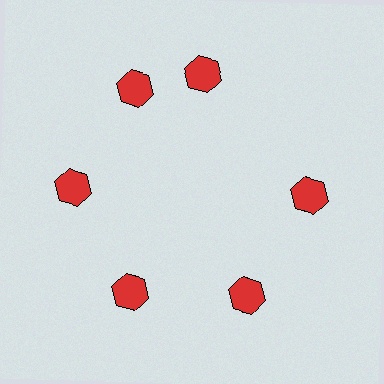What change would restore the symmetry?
The symmetry would be restored by rotating it back into even spacing with its neighbors so that all 6 hexagons sit at equal angles and equal distance from the center.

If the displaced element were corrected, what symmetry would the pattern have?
It would have 6-fold rotational symmetry — the pattern would map onto itself every 60 degrees.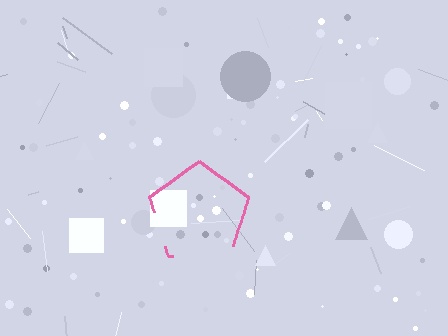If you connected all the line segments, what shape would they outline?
They would outline a pentagon.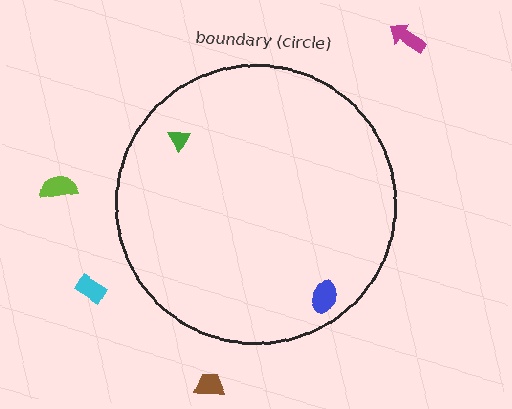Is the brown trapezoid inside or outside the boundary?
Outside.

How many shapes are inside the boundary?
2 inside, 4 outside.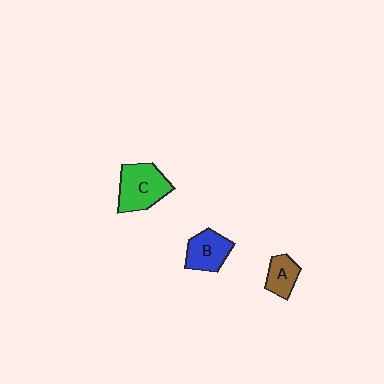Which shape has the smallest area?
Shape A (brown).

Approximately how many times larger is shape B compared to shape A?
Approximately 1.4 times.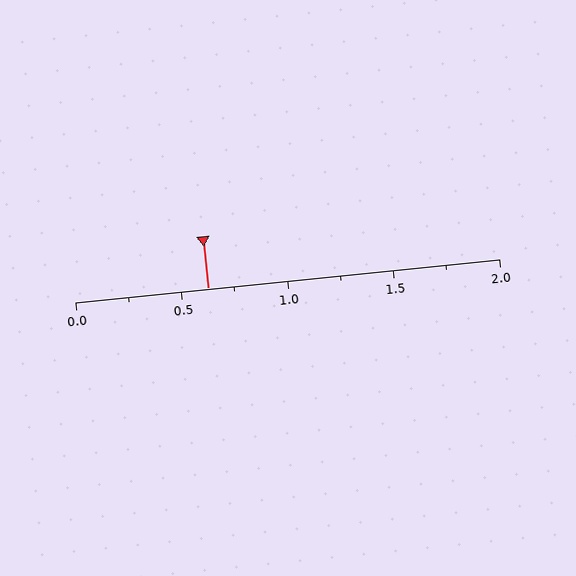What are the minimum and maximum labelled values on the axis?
The axis runs from 0.0 to 2.0.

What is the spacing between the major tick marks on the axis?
The major ticks are spaced 0.5 apart.